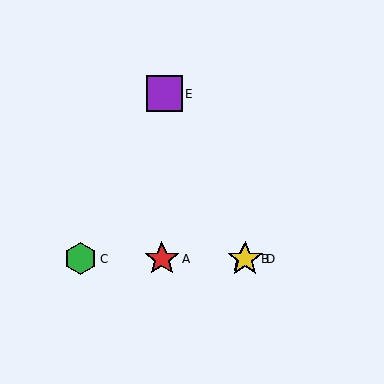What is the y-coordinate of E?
Object E is at y≈94.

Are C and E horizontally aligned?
No, C is at y≈259 and E is at y≈94.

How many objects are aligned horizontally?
4 objects (A, B, C, D) are aligned horizontally.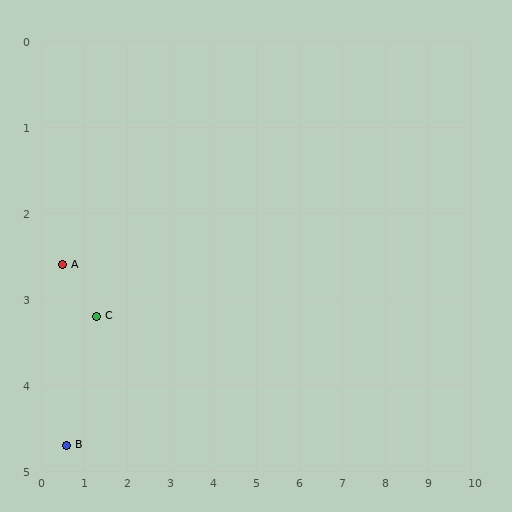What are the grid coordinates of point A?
Point A is at approximately (0.5, 2.6).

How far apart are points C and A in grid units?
Points C and A are about 1.0 grid units apart.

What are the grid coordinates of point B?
Point B is at approximately (0.6, 4.7).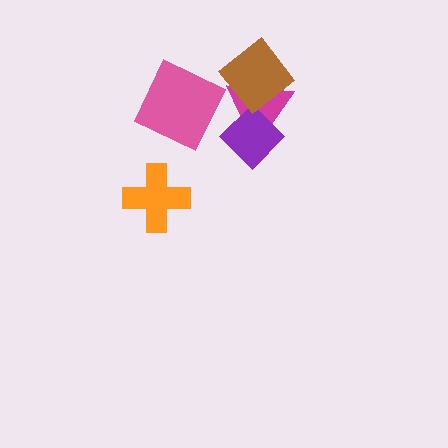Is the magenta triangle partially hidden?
Yes, it is partially covered by another shape.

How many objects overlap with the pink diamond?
0 objects overlap with the pink diamond.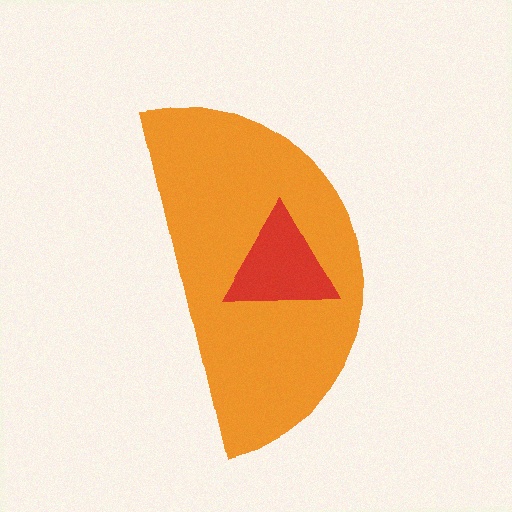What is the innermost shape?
The red triangle.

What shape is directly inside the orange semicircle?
The red triangle.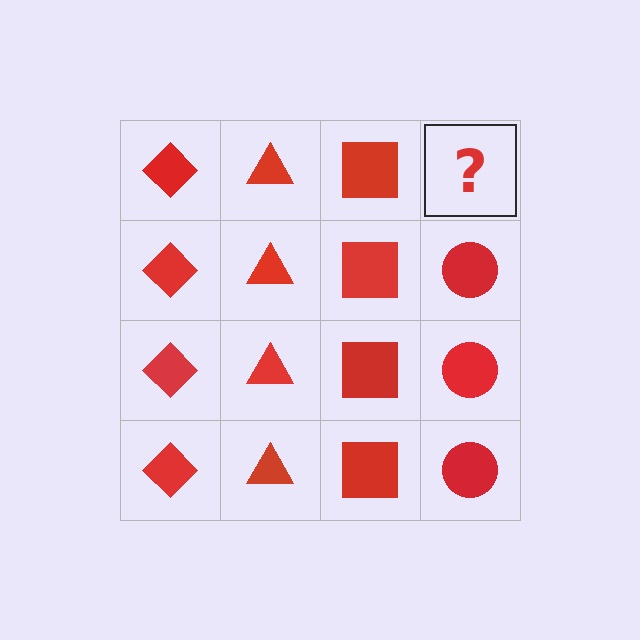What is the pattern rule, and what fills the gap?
The rule is that each column has a consistent shape. The gap should be filled with a red circle.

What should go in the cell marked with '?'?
The missing cell should contain a red circle.